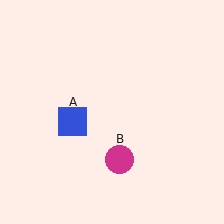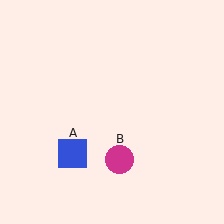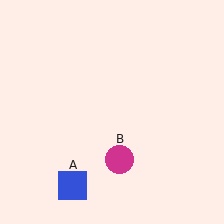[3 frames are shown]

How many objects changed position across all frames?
1 object changed position: blue square (object A).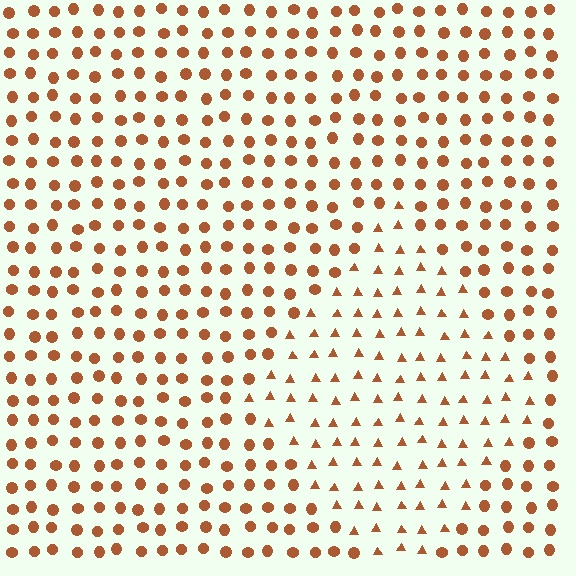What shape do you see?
I see a diamond.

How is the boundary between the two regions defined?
The boundary is defined by a change in element shape: triangles inside vs. circles outside. All elements share the same color and spacing.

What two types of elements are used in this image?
The image uses triangles inside the diamond region and circles outside it.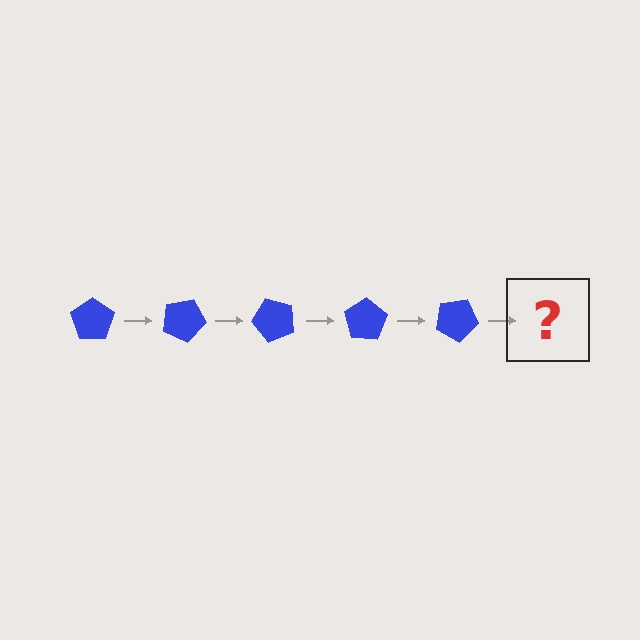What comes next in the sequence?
The next element should be a blue pentagon rotated 125 degrees.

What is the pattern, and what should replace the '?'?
The pattern is that the pentagon rotates 25 degrees each step. The '?' should be a blue pentagon rotated 125 degrees.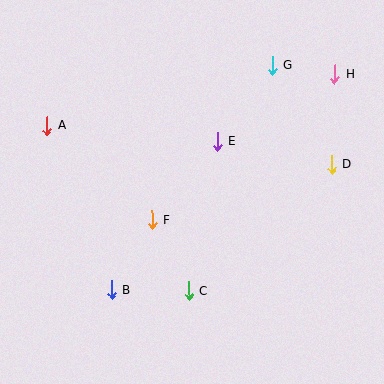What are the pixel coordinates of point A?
Point A is at (47, 126).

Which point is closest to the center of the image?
Point F at (152, 220) is closest to the center.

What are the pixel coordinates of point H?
Point H is at (335, 74).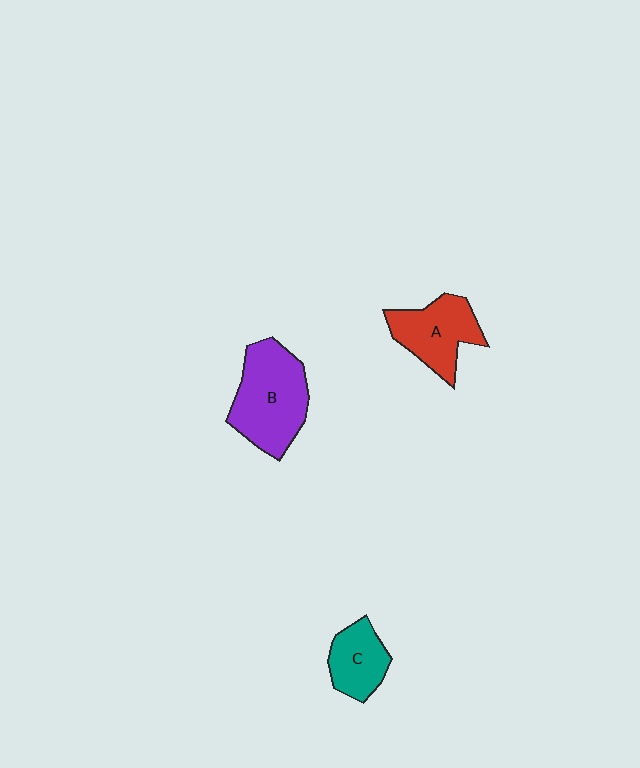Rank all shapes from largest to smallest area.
From largest to smallest: B (purple), A (red), C (teal).